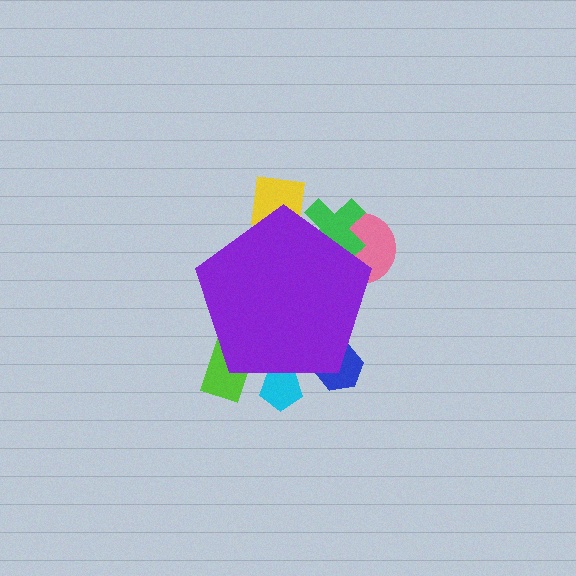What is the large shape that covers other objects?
A purple pentagon.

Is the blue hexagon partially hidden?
Yes, the blue hexagon is partially hidden behind the purple pentagon.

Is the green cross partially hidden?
Yes, the green cross is partially hidden behind the purple pentagon.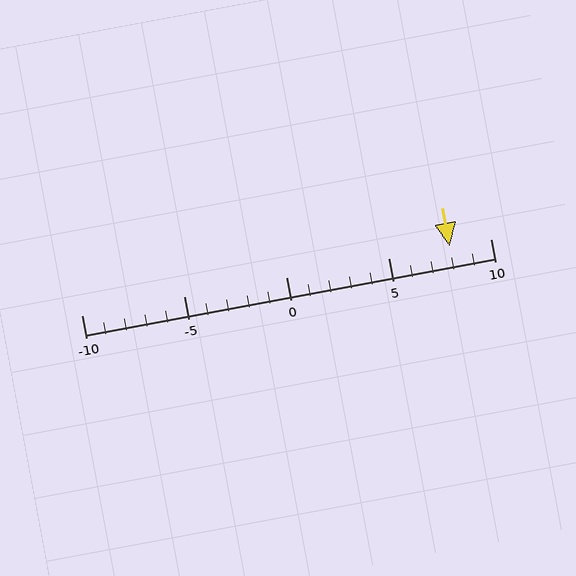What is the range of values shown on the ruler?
The ruler shows values from -10 to 10.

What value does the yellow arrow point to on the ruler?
The yellow arrow points to approximately 8.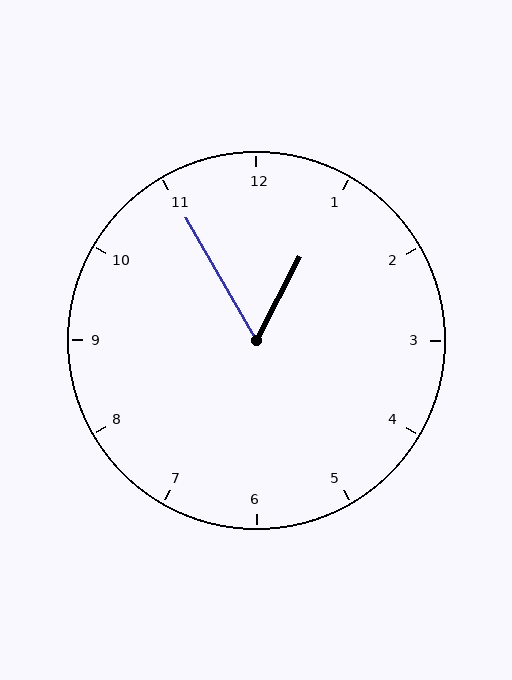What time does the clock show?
12:55.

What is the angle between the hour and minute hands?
Approximately 58 degrees.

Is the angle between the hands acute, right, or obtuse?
It is acute.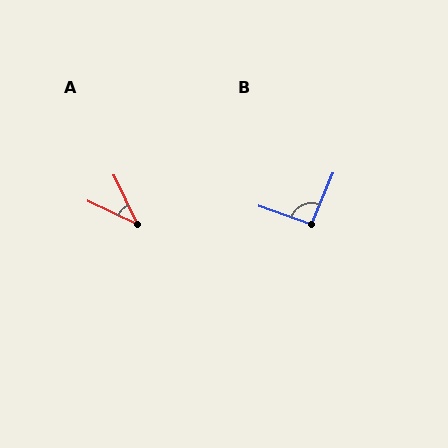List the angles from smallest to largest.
A (40°), B (94°).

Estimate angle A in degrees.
Approximately 40 degrees.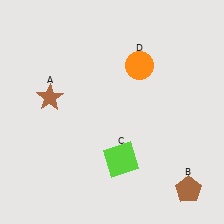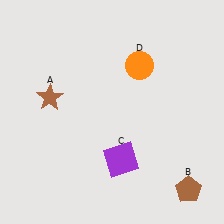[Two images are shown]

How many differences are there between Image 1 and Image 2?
There is 1 difference between the two images.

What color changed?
The square (C) changed from lime in Image 1 to purple in Image 2.